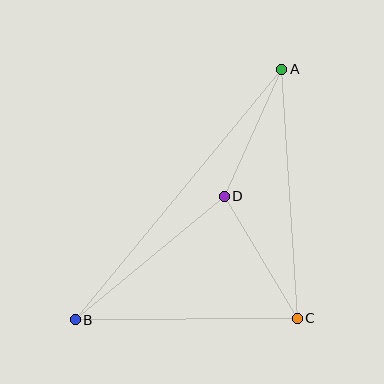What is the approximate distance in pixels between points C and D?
The distance between C and D is approximately 142 pixels.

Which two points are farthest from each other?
Points A and B are farthest from each other.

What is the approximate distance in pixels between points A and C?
The distance between A and C is approximately 249 pixels.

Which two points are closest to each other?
Points A and D are closest to each other.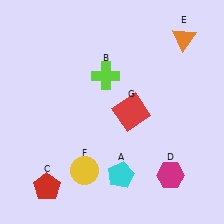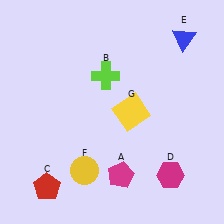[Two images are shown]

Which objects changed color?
A changed from cyan to magenta. E changed from orange to blue. G changed from red to yellow.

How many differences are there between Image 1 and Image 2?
There are 3 differences between the two images.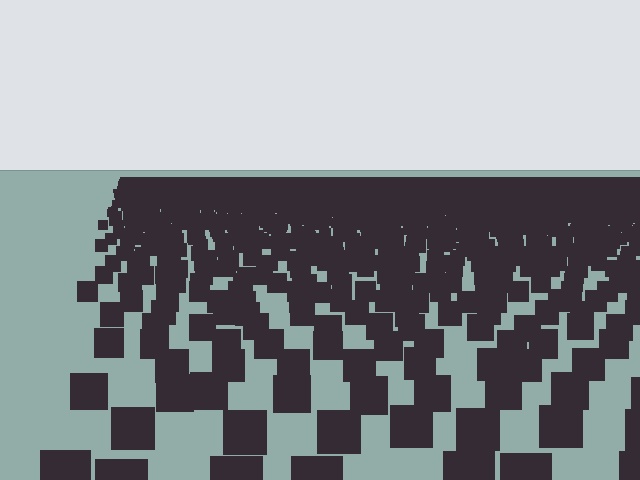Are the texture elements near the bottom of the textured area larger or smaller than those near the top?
Larger. Near the bottom, elements are closer to the viewer and appear at a bigger on-screen size.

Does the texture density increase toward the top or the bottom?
Density increases toward the top.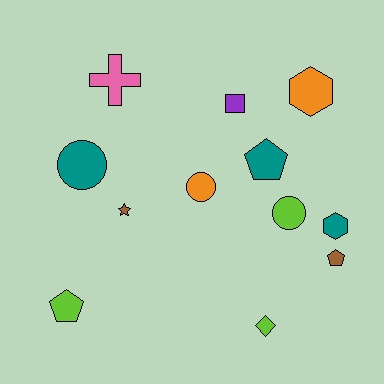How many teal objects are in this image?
There are 3 teal objects.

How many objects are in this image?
There are 12 objects.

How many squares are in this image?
There is 1 square.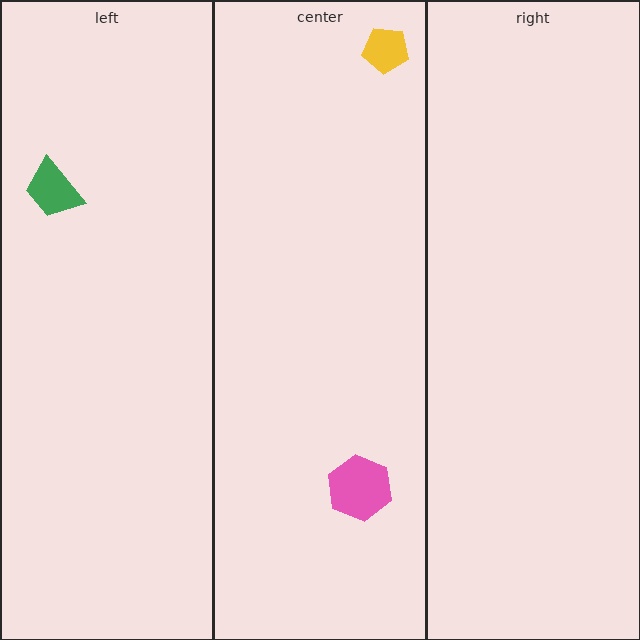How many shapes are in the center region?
2.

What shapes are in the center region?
The yellow pentagon, the pink hexagon.